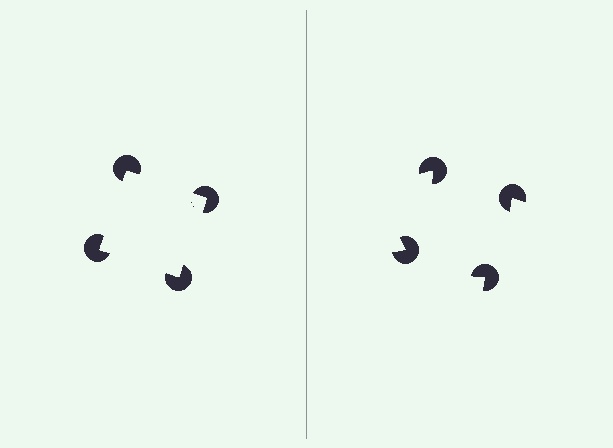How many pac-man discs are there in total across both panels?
8 — 4 on each side.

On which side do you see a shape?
An illusory square appears on the left side. On the right side the wedge cuts are rotated, so no coherent shape forms.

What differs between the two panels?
The pac-man discs are positioned identically on both sides; only the wedge orientations differ. On the left they align to a square; on the right they are misaligned.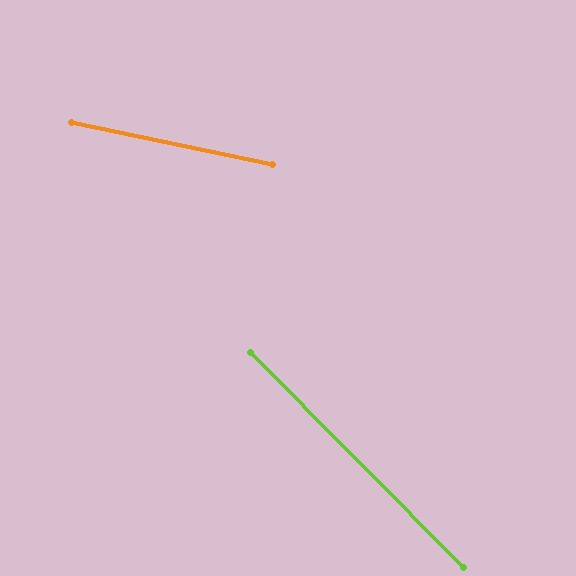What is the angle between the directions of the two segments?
Approximately 33 degrees.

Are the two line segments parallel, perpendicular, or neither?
Neither parallel nor perpendicular — they differ by about 33°.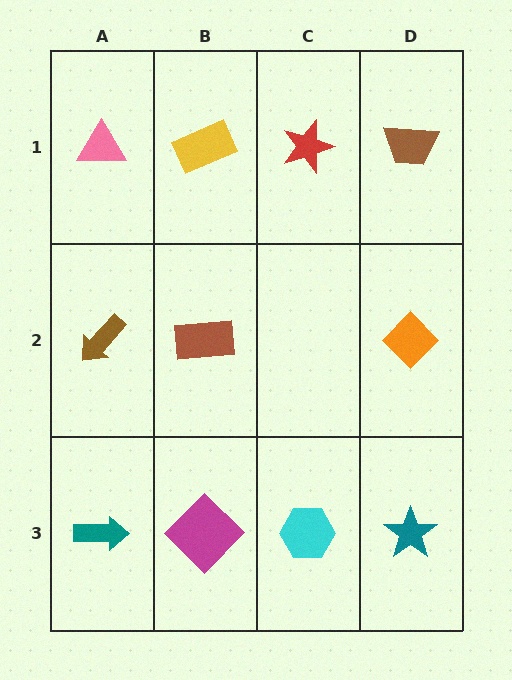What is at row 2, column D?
An orange diamond.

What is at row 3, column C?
A cyan hexagon.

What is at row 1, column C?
A red star.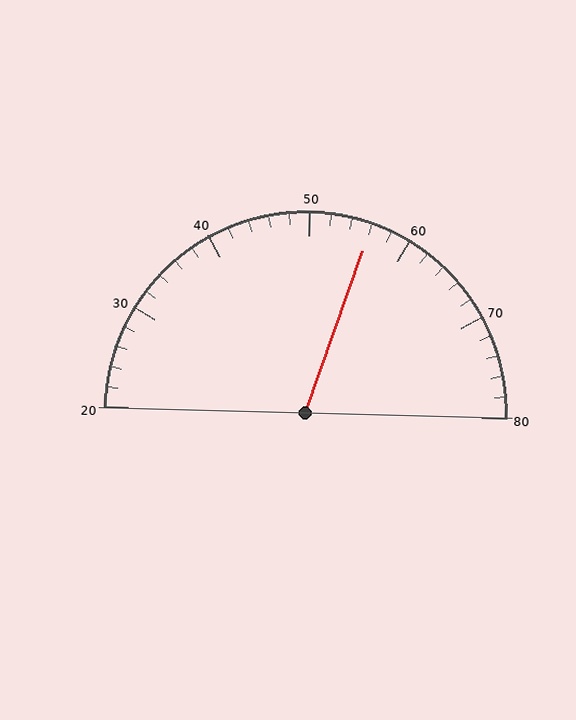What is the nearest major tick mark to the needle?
The nearest major tick mark is 60.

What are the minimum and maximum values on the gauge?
The gauge ranges from 20 to 80.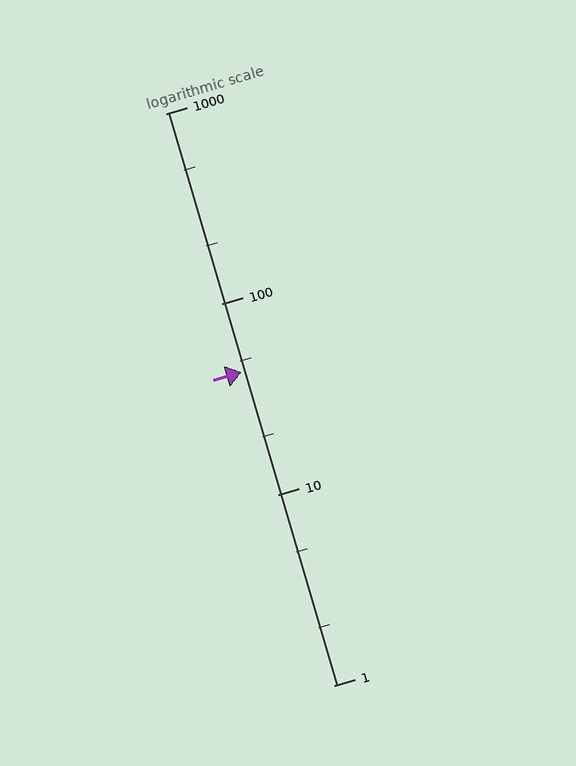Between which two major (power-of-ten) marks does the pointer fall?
The pointer is between 10 and 100.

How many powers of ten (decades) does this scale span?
The scale spans 3 decades, from 1 to 1000.